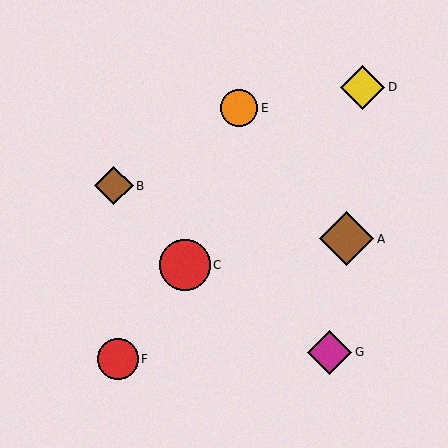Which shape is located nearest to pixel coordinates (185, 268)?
The red circle (labeled C) at (185, 265) is nearest to that location.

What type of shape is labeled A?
Shape A is a brown diamond.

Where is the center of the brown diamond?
The center of the brown diamond is at (347, 239).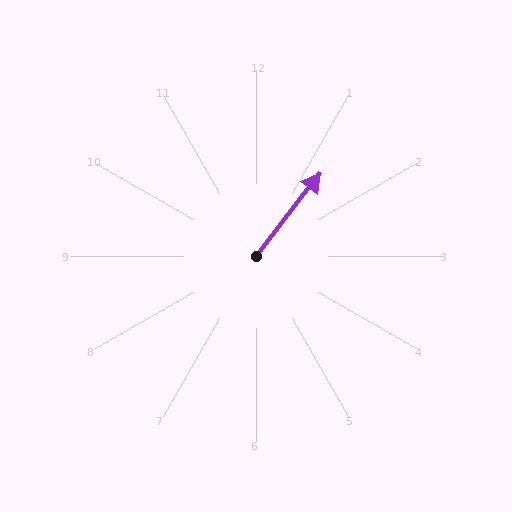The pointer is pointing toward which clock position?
Roughly 1 o'clock.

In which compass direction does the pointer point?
Northeast.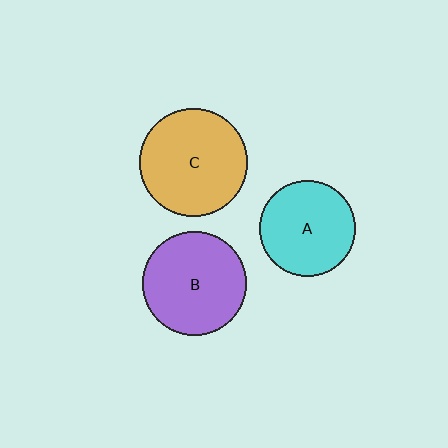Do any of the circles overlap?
No, none of the circles overlap.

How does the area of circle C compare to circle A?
Approximately 1.3 times.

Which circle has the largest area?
Circle C (orange).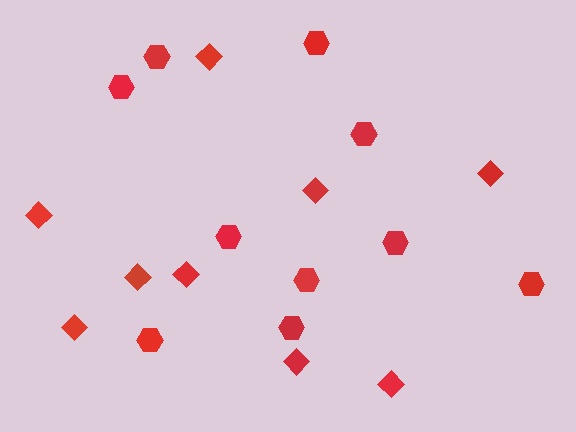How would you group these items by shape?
There are 2 groups: one group of hexagons (10) and one group of diamonds (9).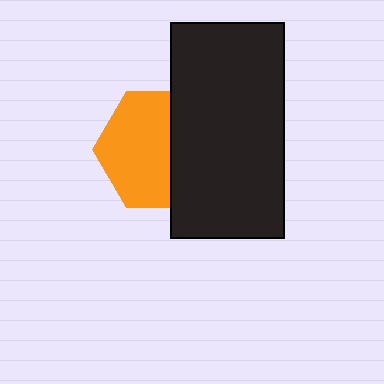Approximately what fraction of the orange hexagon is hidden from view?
Roughly 41% of the orange hexagon is hidden behind the black rectangle.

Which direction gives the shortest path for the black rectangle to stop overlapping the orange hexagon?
Moving right gives the shortest separation.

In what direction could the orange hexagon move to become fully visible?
The orange hexagon could move left. That would shift it out from behind the black rectangle entirely.